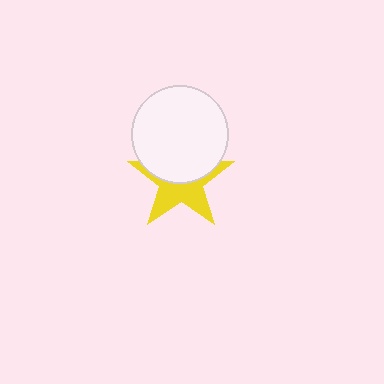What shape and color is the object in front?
The object in front is a white circle.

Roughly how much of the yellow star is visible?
About half of it is visible (roughly 52%).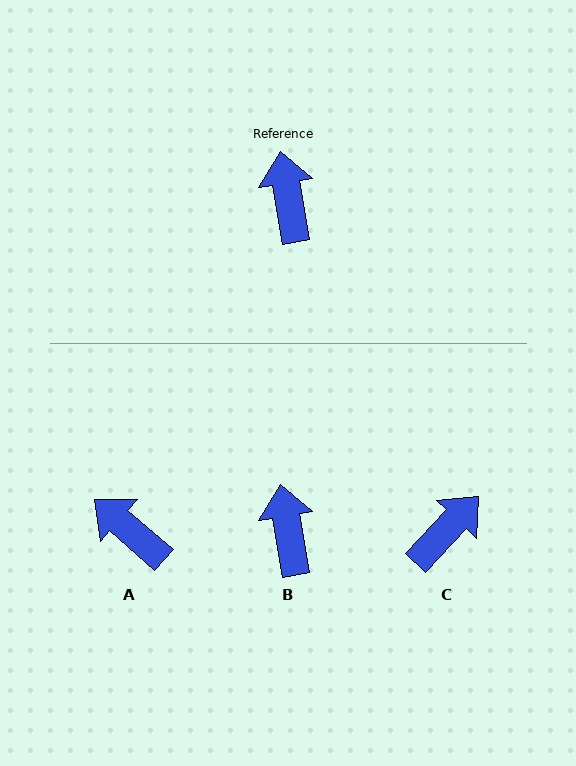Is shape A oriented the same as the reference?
No, it is off by about 39 degrees.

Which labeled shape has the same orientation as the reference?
B.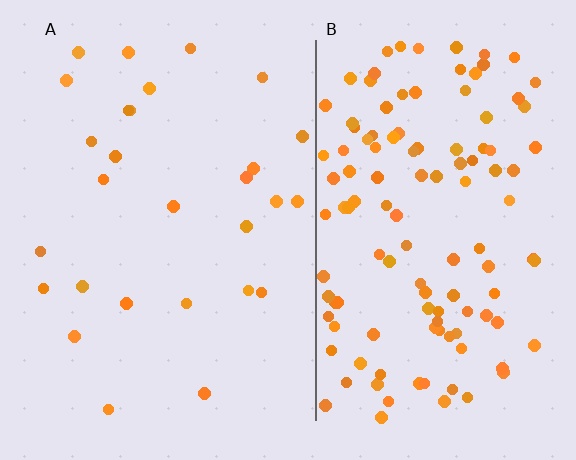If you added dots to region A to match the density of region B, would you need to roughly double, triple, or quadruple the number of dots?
Approximately quadruple.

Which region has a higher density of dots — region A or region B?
B (the right).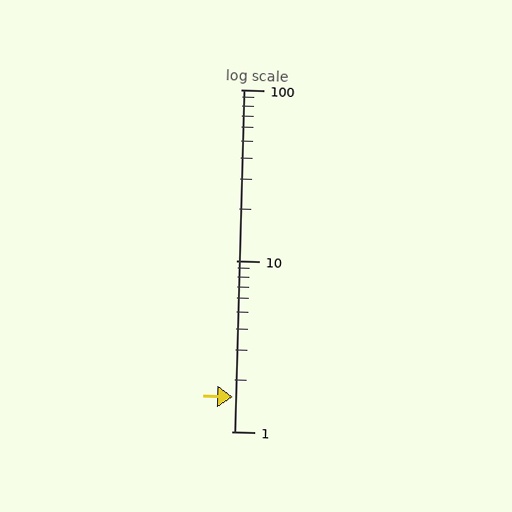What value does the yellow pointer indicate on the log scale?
The pointer indicates approximately 1.6.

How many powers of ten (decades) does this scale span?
The scale spans 2 decades, from 1 to 100.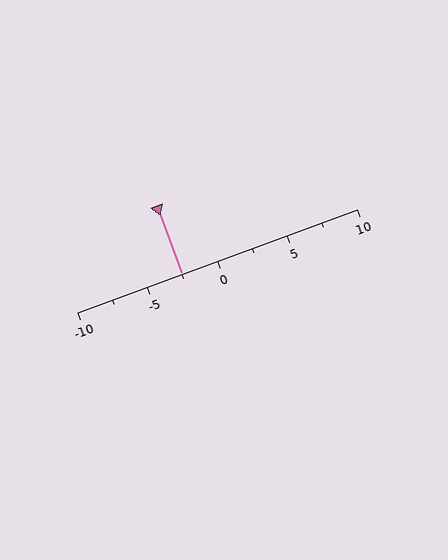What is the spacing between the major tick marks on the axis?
The major ticks are spaced 5 apart.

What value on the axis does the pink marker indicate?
The marker indicates approximately -2.5.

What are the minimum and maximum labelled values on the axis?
The axis runs from -10 to 10.